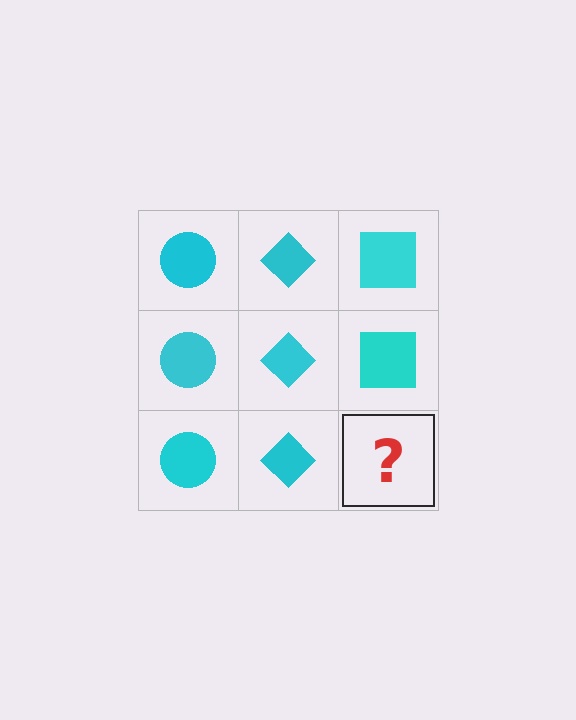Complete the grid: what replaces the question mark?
The question mark should be replaced with a cyan square.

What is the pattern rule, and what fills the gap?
The rule is that each column has a consistent shape. The gap should be filled with a cyan square.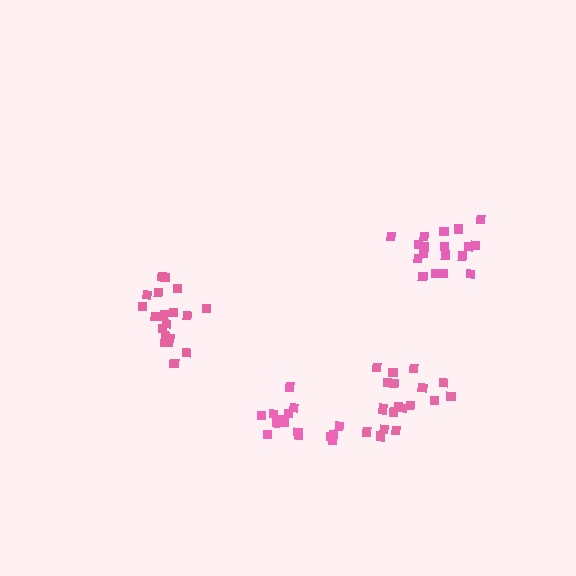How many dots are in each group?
Group 1: 19 dots, Group 2: 20 dots, Group 3: 15 dots, Group 4: 18 dots (72 total).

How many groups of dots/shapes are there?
There are 4 groups.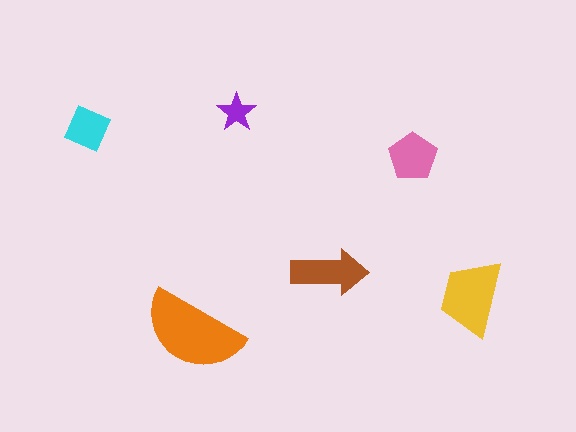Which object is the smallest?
The purple star.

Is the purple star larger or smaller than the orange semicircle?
Smaller.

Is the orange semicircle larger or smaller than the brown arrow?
Larger.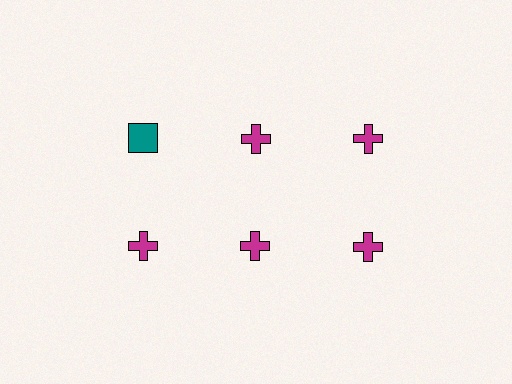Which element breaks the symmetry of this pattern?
The teal square in the top row, leftmost column breaks the symmetry. All other shapes are magenta crosses.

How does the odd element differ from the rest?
It differs in both color (teal instead of magenta) and shape (square instead of cross).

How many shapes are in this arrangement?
There are 6 shapes arranged in a grid pattern.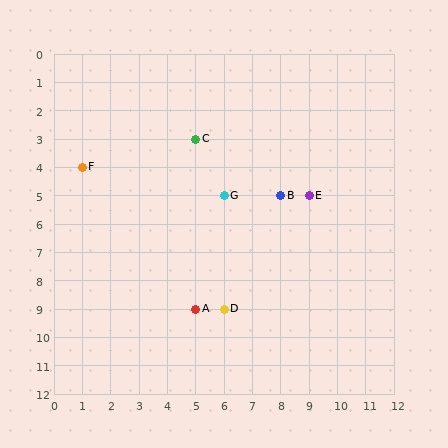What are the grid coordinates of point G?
Point G is at grid coordinates (6, 5).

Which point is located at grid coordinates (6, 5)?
Point G is at (6, 5).